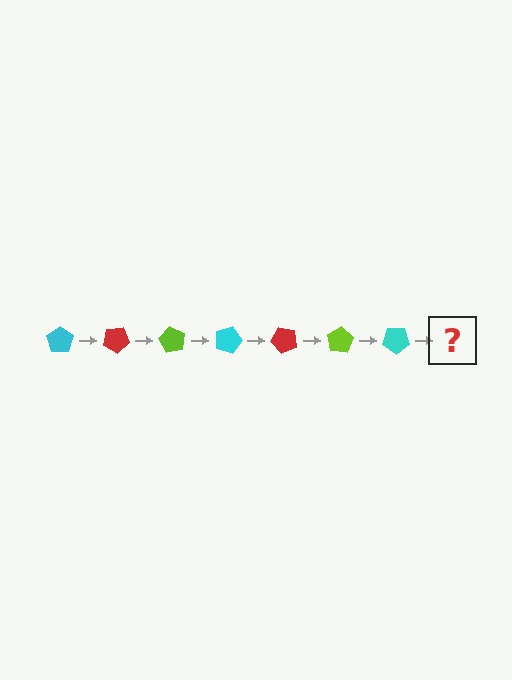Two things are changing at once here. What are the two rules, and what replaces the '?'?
The two rules are that it rotates 30 degrees each step and the color cycles through cyan, red, and lime. The '?' should be a red pentagon, rotated 210 degrees from the start.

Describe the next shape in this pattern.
It should be a red pentagon, rotated 210 degrees from the start.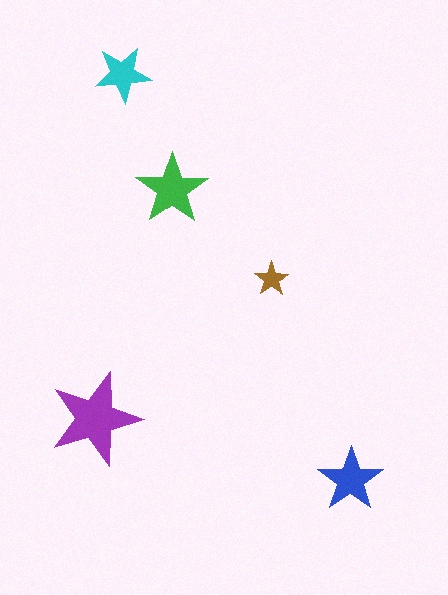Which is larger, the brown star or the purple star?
The purple one.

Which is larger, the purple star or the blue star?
The purple one.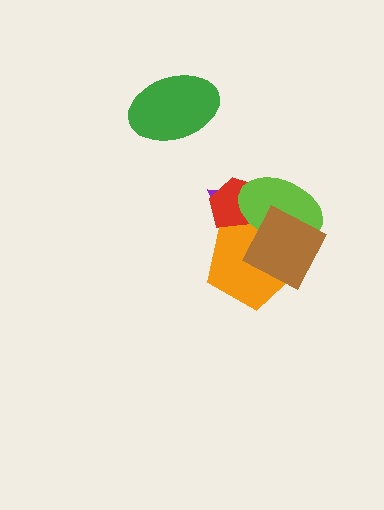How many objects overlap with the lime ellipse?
4 objects overlap with the lime ellipse.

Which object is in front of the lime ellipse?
The brown diamond is in front of the lime ellipse.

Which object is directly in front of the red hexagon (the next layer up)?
The orange pentagon is directly in front of the red hexagon.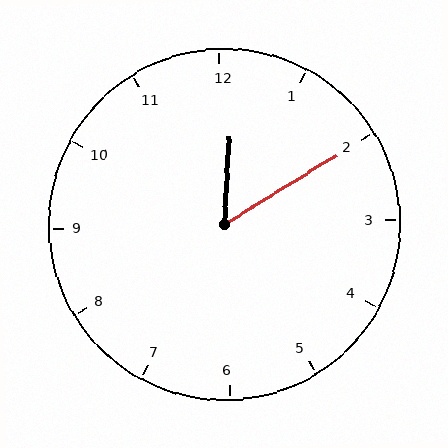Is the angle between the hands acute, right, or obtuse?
It is acute.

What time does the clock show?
12:10.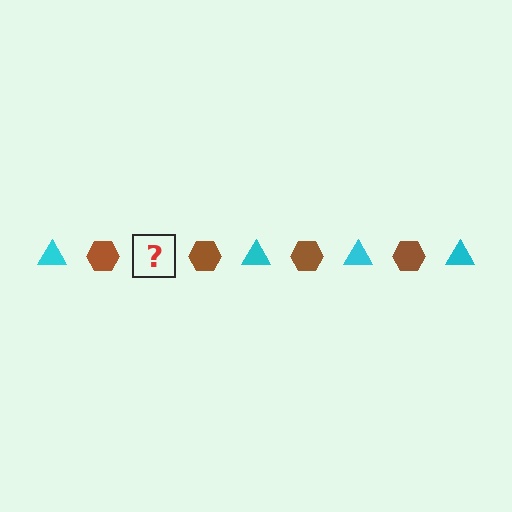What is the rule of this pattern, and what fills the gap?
The rule is that the pattern alternates between cyan triangle and brown hexagon. The gap should be filled with a cyan triangle.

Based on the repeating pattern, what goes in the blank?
The blank should be a cyan triangle.